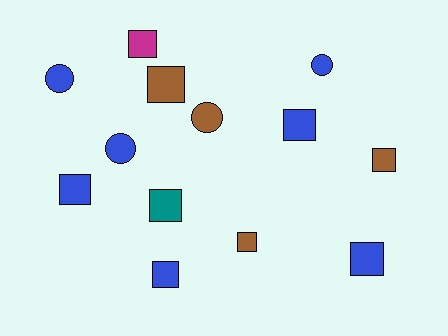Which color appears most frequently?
Blue, with 7 objects.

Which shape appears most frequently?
Square, with 9 objects.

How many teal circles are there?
There are no teal circles.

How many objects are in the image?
There are 13 objects.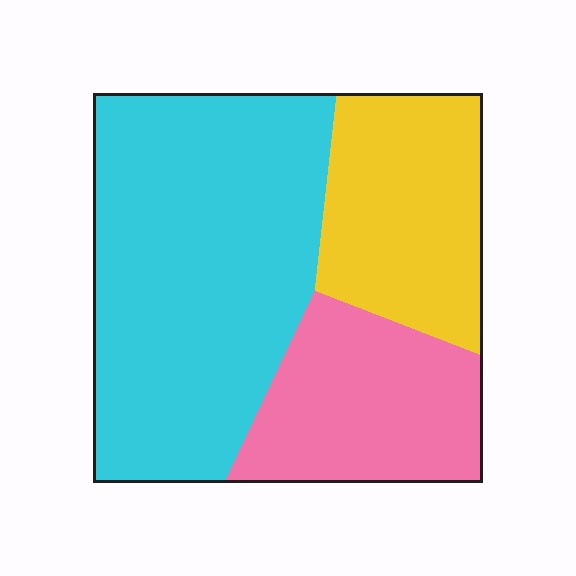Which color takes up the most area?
Cyan, at roughly 55%.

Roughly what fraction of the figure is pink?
Pink takes up about one quarter (1/4) of the figure.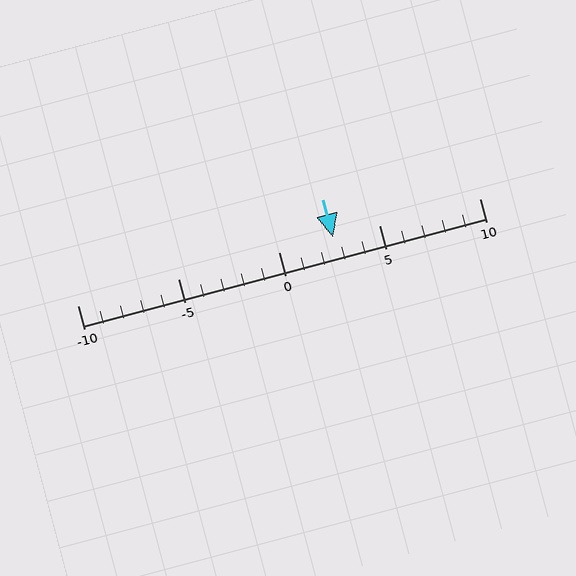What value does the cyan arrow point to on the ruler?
The cyan arrow points to approximately 3.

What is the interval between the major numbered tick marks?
The major tick marks are spaced 5 units apart.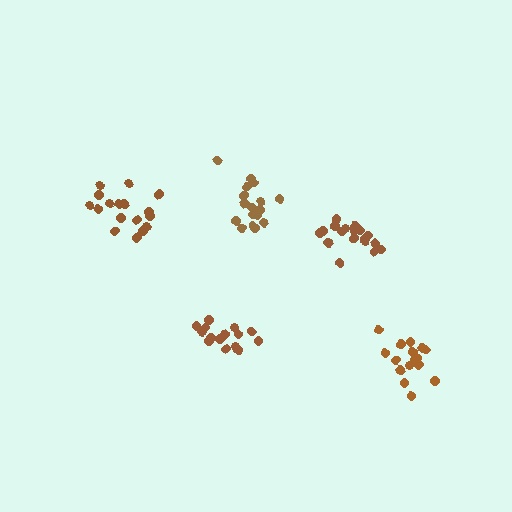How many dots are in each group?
Group 1: 16 dots, Group 2: 17 dots, Group 3: 20 dots, Group 4: 15 dots, Group 5: 17 dots (85 total).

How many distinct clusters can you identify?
There are 5 distinct clusters.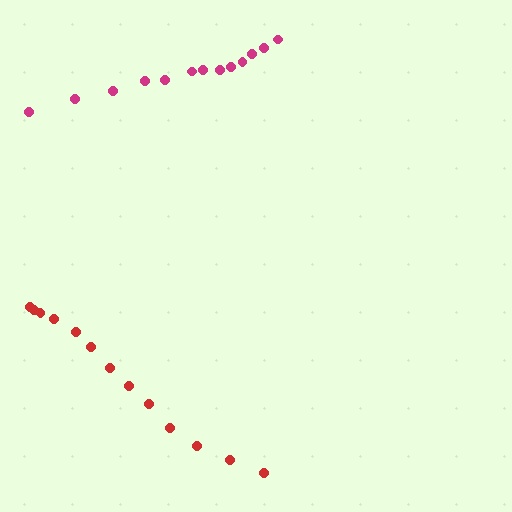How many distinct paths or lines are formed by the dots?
There are 2 distinct paths.